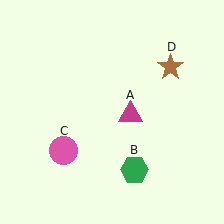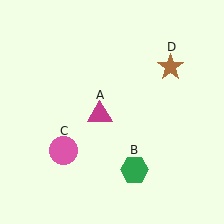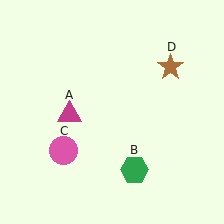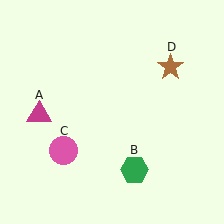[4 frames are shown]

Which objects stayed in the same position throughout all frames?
Green hexagon (object B) and pink circle (object C) and brown star (object D) remained stationary.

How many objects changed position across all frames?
1 object changed position: magenta triangle (object A).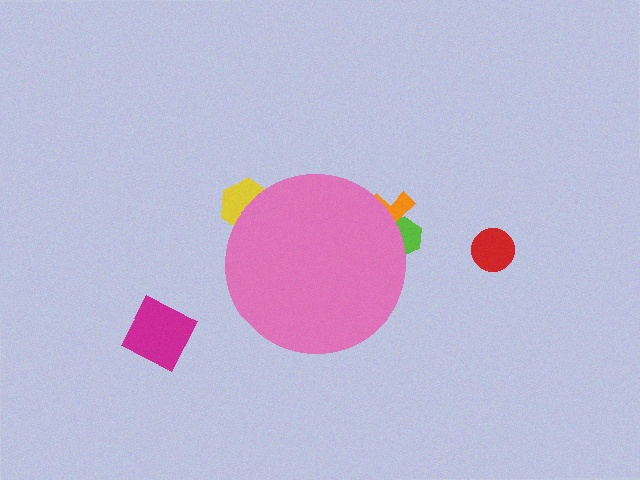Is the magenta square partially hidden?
No, the magenta square is fully visible.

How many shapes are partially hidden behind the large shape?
3 shapes are partially hidden.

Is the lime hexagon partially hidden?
Yes, the lime hexagon is partially hidden behind the pink circle.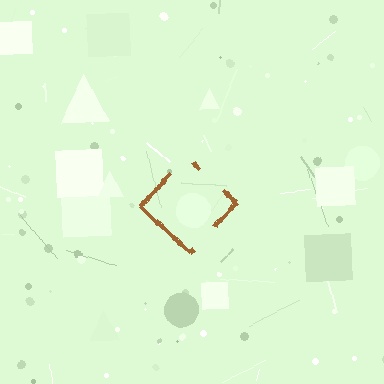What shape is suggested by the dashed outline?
The dashed outline suggests a diamond.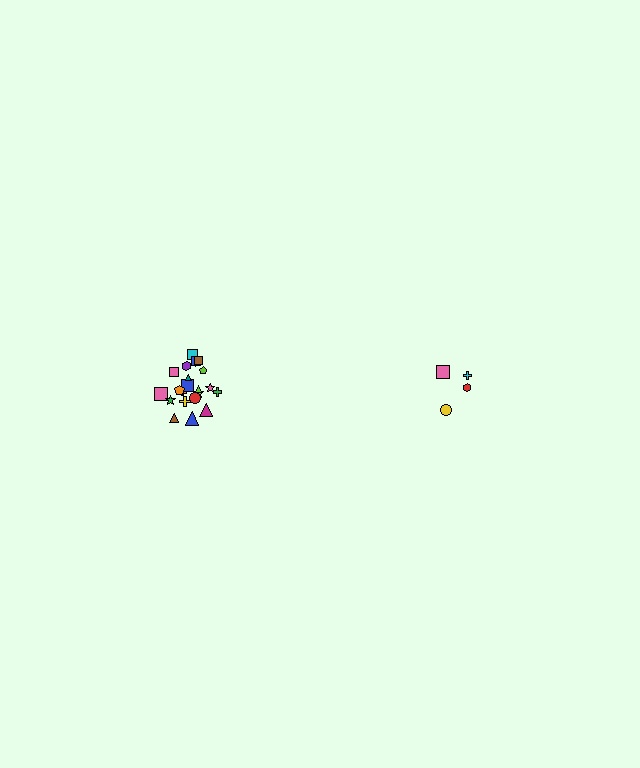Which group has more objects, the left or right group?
The left group.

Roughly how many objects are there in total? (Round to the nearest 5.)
Roughly 25 objects in total.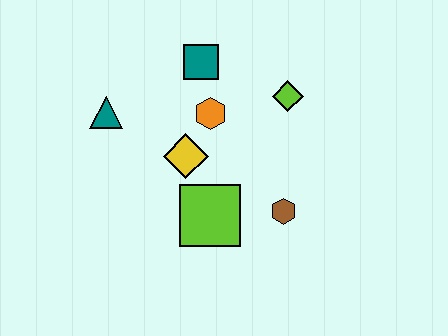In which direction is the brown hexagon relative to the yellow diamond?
The brown hexagon is to the right of the yellow diamond.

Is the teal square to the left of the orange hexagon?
Yes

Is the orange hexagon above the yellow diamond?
Yes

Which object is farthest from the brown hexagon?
The teal triangle is farthest from the brown hexagon.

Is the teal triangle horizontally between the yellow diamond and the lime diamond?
No